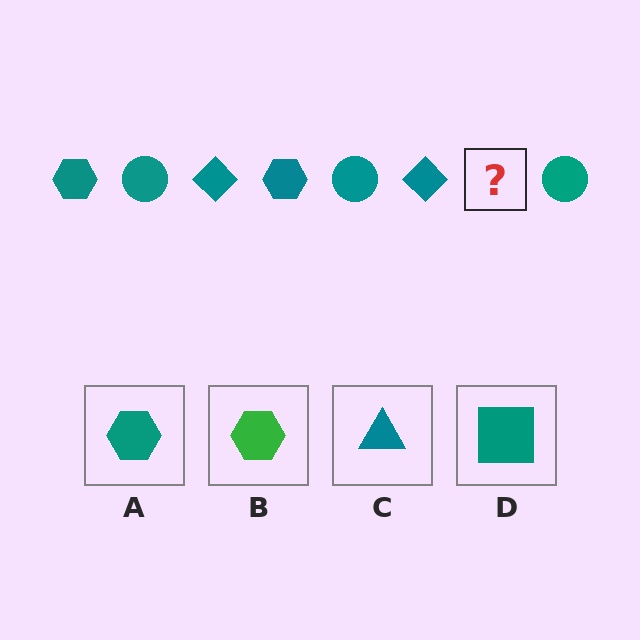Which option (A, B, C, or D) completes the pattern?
A.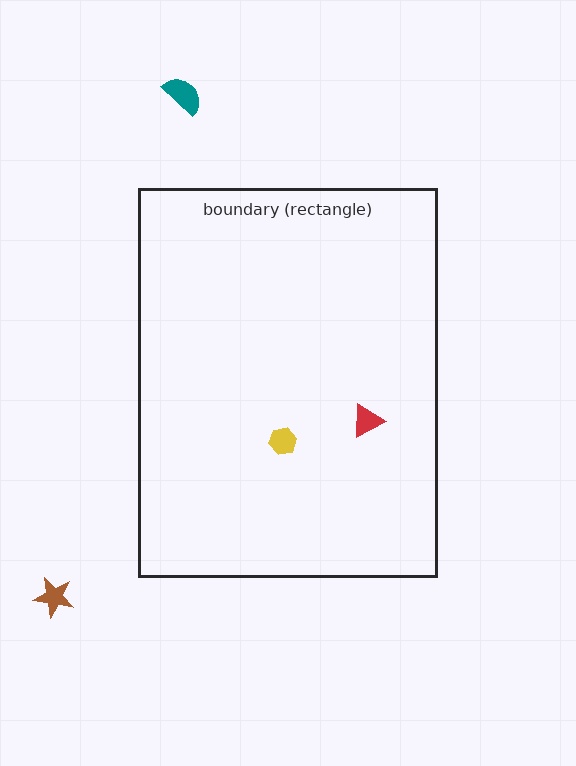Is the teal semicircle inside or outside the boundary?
Outside.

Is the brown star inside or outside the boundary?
Outside.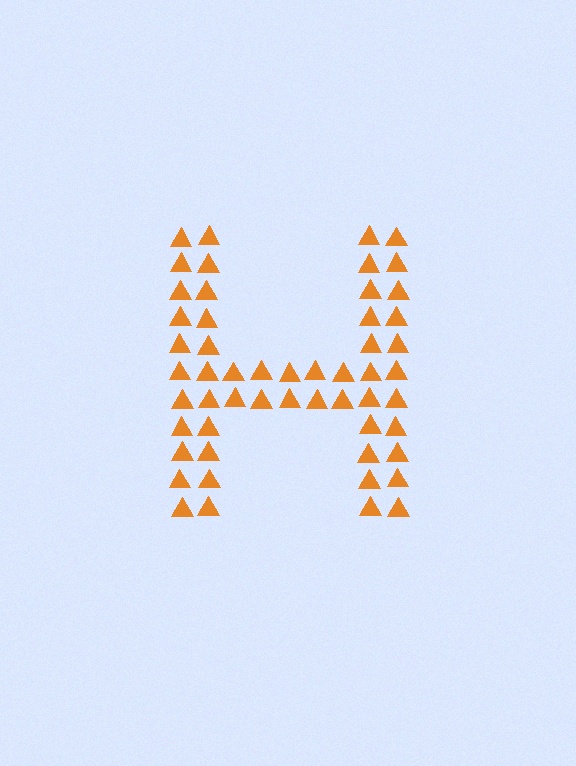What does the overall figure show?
The overall figure shows the letter H.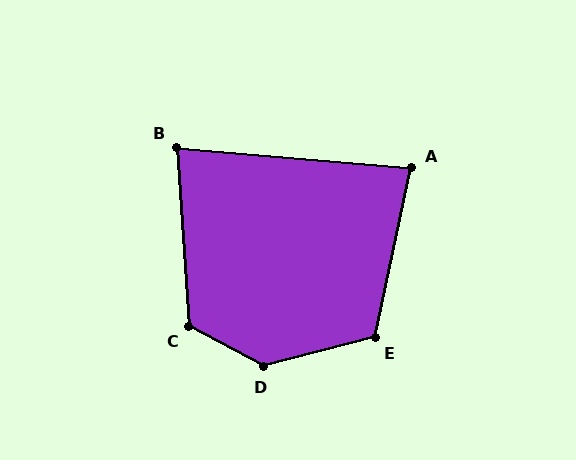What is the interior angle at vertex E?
Approximately 117 degrees (obtuse).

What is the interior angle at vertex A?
Approximately 83 degrees (acute).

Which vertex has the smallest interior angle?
B, at approximately 81 degrees.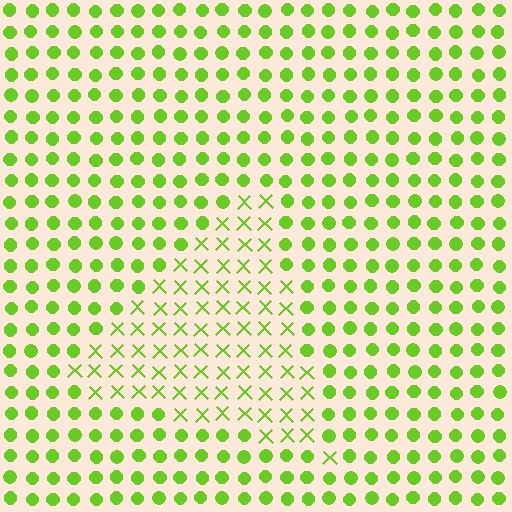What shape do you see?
I see a triangle.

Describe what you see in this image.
The image is filled with small lime elements arranged in a uniform grid. A triangle-shaped region contains X marks, while the surrounding area contains circles. The boundary is defined purely by the change in element shape.